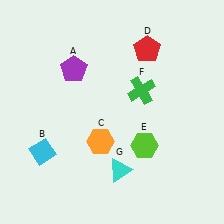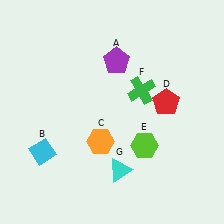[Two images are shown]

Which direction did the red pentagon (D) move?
The red pentagon (D) moved down.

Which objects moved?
The objects that moved are: the purple pentagon (A), the red pentagon (D).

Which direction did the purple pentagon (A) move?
The purple pentagon (A) moved right.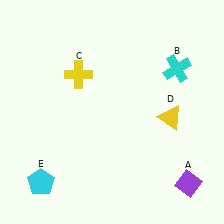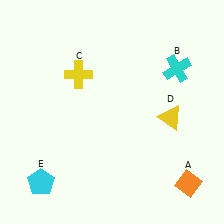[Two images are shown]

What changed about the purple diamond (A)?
In Image 1, A is purple. In Image 2, it changed to orange.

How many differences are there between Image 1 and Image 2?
There is 1 difference between the two images.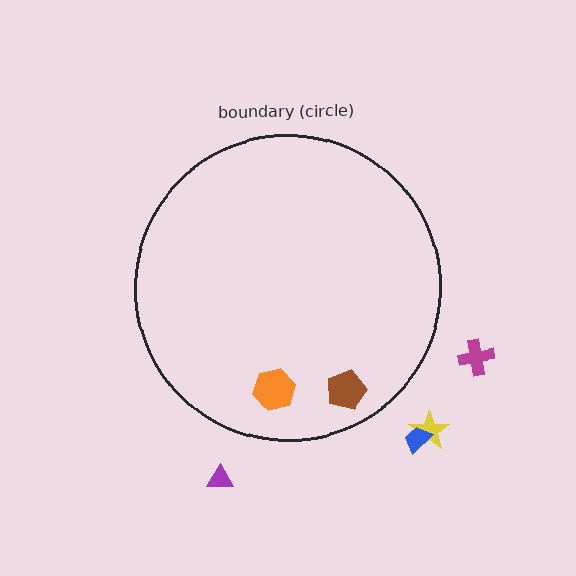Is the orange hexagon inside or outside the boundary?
Inside.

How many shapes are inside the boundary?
2 inside, 4 outside.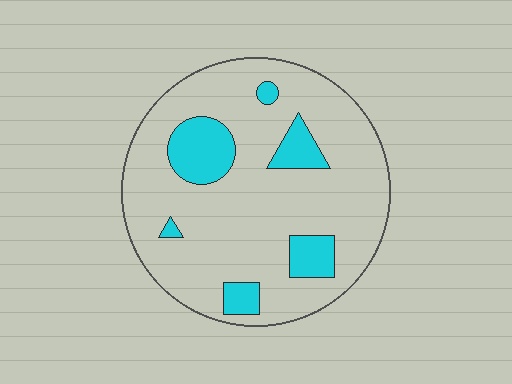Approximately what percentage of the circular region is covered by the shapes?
Approximately 15%.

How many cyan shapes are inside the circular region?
6.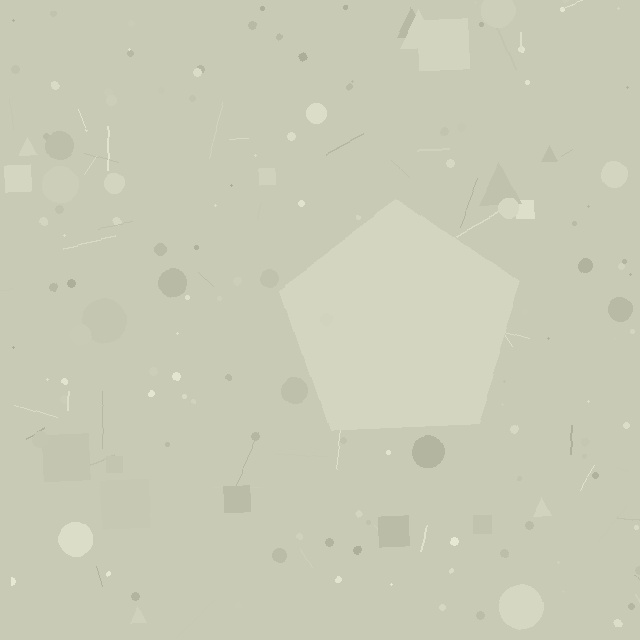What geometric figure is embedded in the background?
A pentagon is embedded in the background.